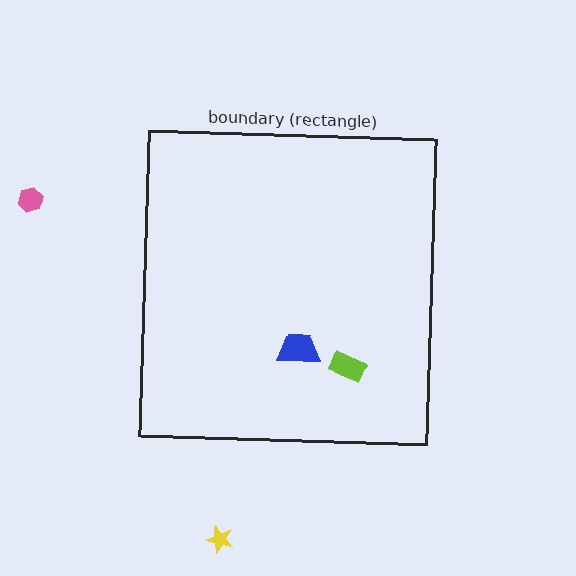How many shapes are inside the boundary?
2 inside, 2 outside.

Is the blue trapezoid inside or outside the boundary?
Inside.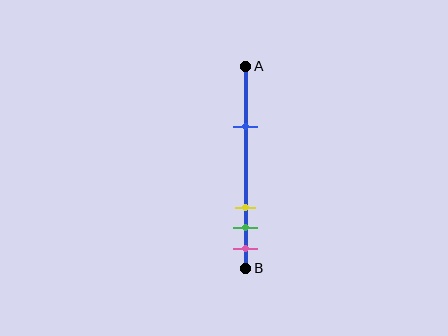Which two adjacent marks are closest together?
The green and pink marks are the closest adjacent pair.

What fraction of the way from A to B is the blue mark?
The blue mark is approximately 30% (0.3) of the way from A to B.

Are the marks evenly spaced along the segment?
No, the marks are not evenly spaced.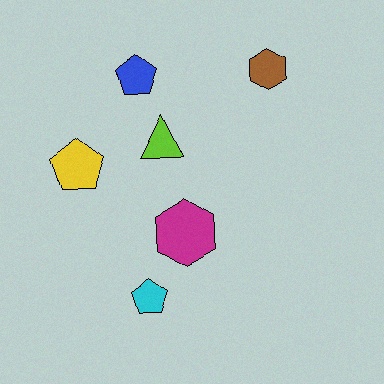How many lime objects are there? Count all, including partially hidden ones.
There is 1 lime object.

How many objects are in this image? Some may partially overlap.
There are 6 objects.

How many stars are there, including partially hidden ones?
There are no stars.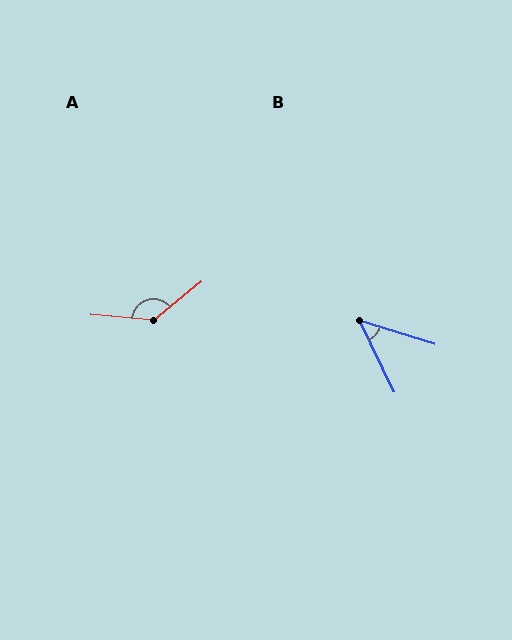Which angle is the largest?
A, at approximately 136 degrees.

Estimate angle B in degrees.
Approximately 47 degrees.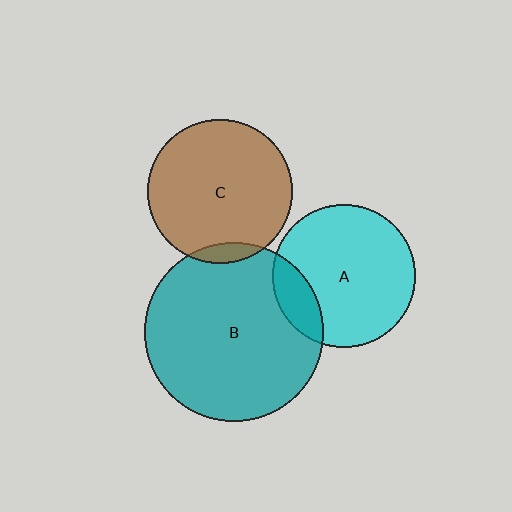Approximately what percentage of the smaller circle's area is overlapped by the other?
Approximately 5%.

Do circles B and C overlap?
Yes.